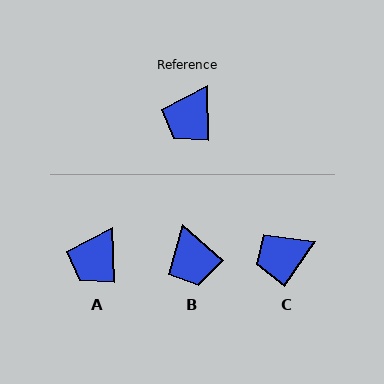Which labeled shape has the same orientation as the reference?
A.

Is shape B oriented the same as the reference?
No, it is off by about 47 degrees.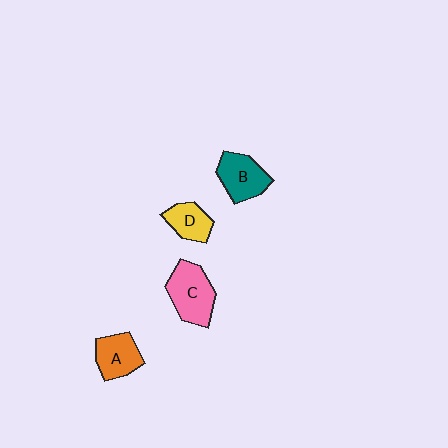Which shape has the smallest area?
Shape D (yellow).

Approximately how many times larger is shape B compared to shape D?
Approximately 1.3 times.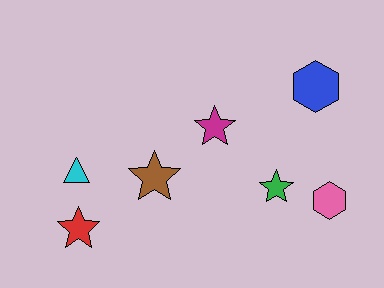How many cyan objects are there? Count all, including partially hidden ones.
There is 1 cyan object.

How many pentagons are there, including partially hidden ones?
There are no pentagons.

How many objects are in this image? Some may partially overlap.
There are 7 objects.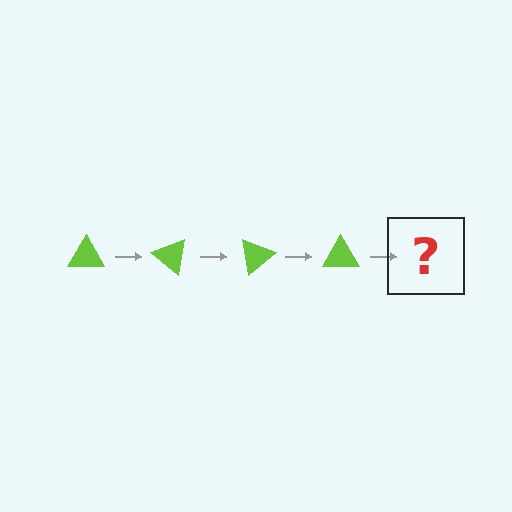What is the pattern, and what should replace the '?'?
The pattern is that the triangle rotates 40 degrees each step. The '?' should be a lime triangle rotated 160 degrees.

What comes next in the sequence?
The next element should be a lime triangle rotated 160 degrees.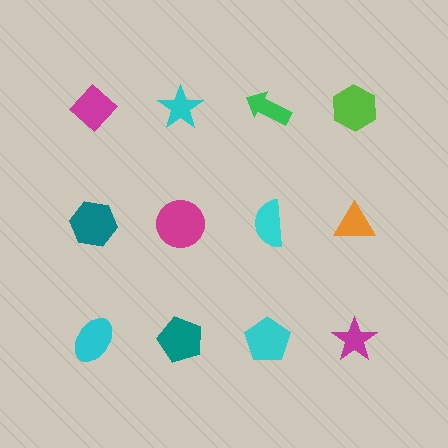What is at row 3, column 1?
A cyan ellipse.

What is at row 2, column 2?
A magenta circle.